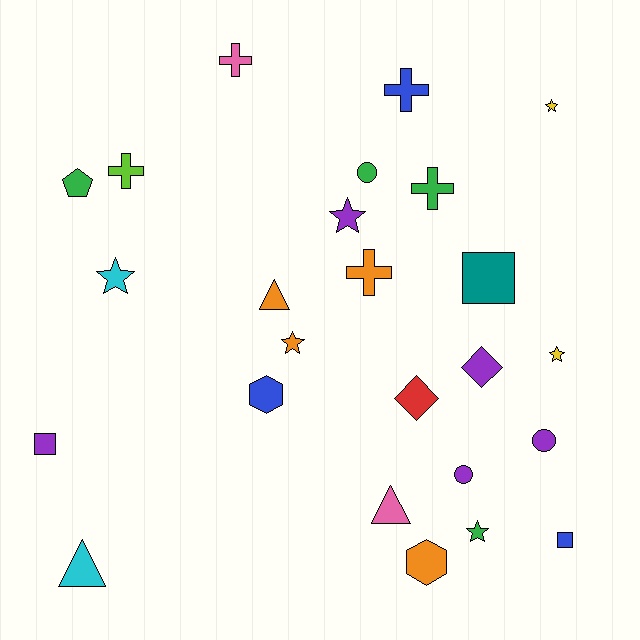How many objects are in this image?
There are 25 objects.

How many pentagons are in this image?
There is 1 pentagon.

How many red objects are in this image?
There is 1 red object.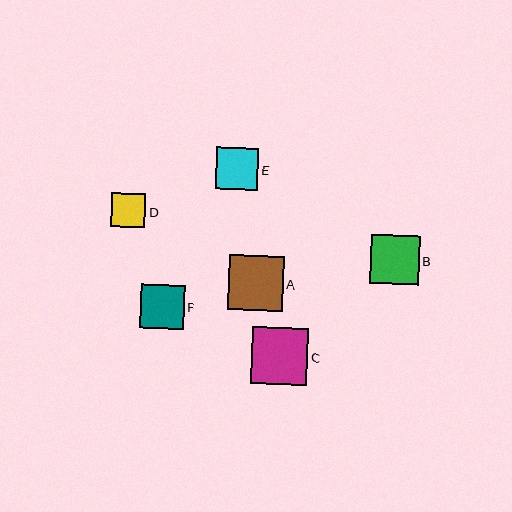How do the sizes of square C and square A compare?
Square C and square A are approximately the same size.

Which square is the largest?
Square C is the largest with a size of approximately 56 pixels.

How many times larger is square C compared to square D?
Square C is approximately 1.6 times the size of square D.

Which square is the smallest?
Square D is the smallest with a size of approximately 34 pixels.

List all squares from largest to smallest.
From largest to smallest: C, A, B, F, E, D.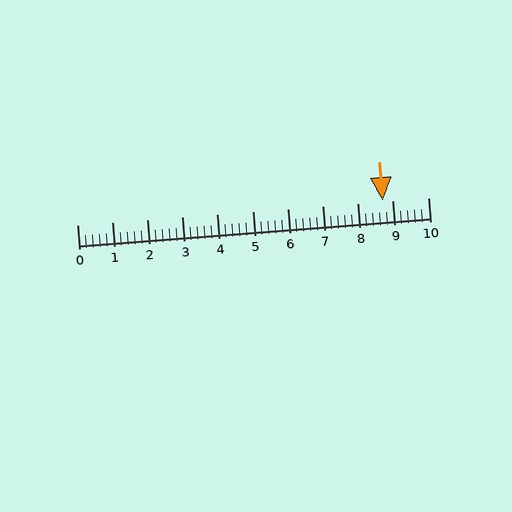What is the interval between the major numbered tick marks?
The major tick marks are spaced 1 units apart.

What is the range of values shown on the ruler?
The ruler shows values from 0 to 10.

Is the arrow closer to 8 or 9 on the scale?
The arrow is closer to 9.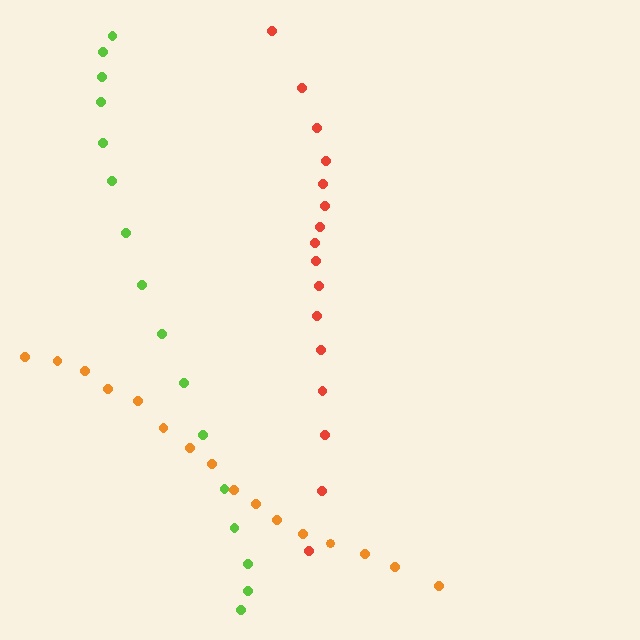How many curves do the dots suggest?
There are 3 distinct paths.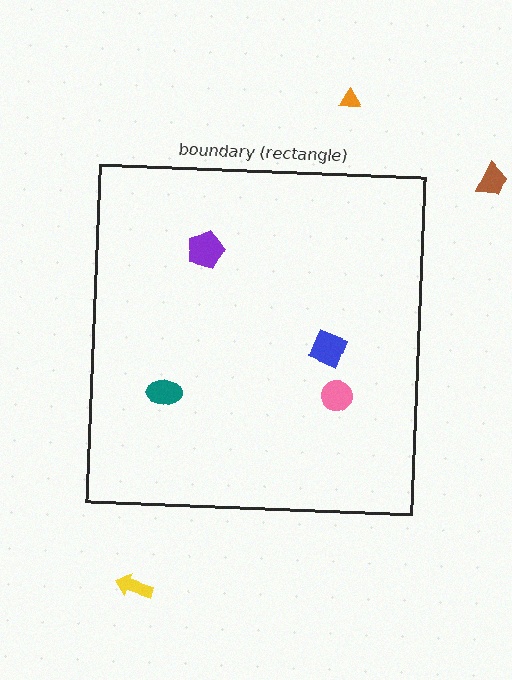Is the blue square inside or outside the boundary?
Inside.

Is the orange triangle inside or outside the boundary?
Outside.